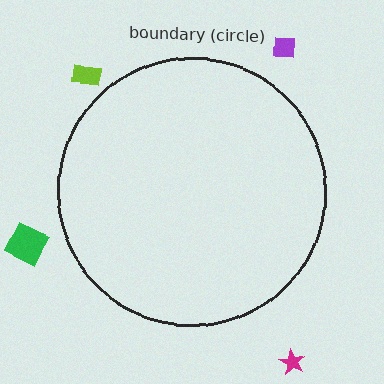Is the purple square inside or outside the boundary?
Outside.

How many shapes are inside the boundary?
0 inside, 4 outside.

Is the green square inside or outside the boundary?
Outside.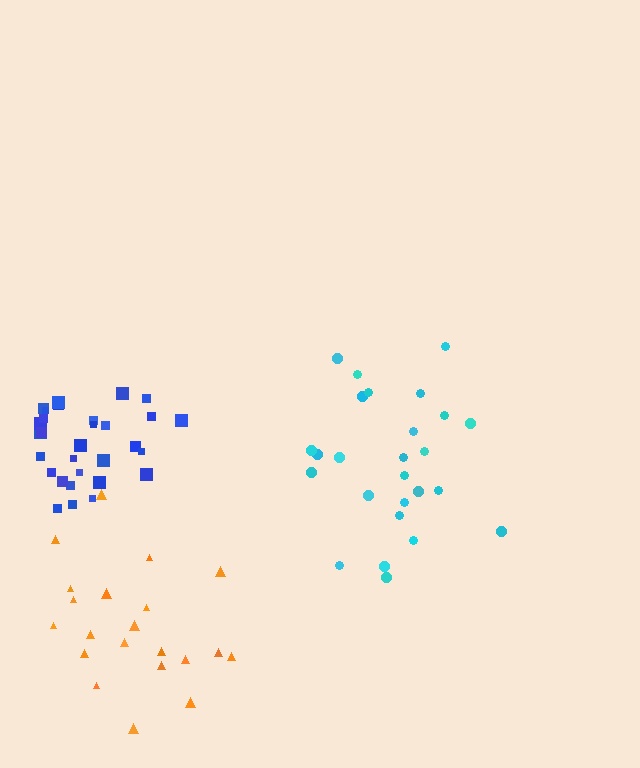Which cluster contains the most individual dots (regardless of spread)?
Blue (30).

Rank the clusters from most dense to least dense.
blue, cyan, orange.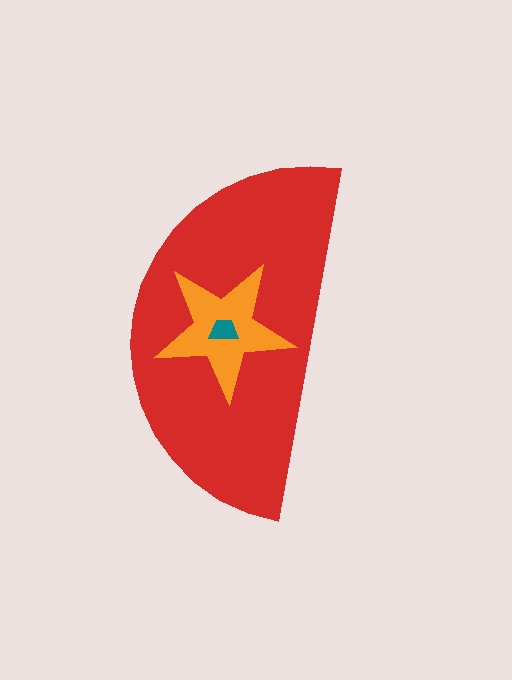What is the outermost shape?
The red semicircle.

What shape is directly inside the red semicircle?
The orange star.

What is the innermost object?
The teal trapezoid.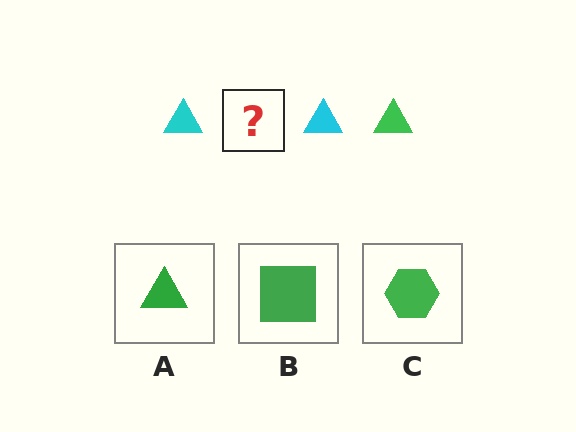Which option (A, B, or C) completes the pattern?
A.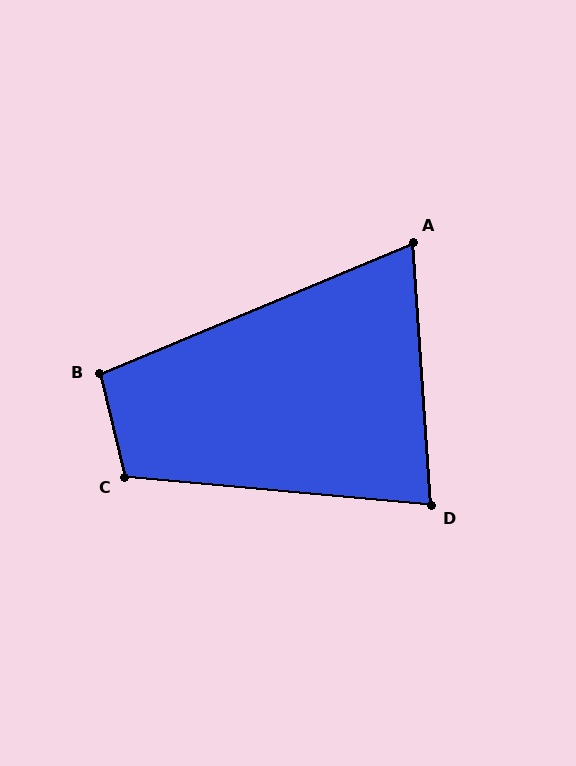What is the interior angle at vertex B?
Approximately 99 degrees (obtuse).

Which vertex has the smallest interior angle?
A, at approximately 71 degrees.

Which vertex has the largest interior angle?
C, at approximately 109 degrees.